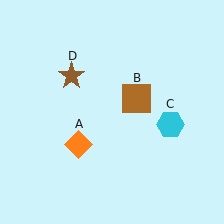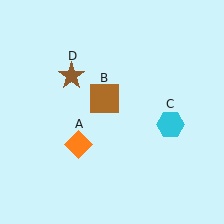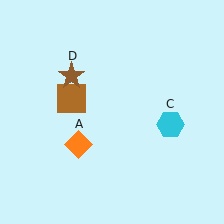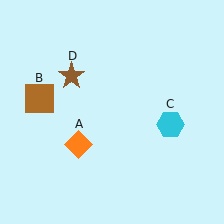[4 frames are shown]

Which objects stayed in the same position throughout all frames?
Orange diamond (object A) and cyan hexagon (object C) and brown star (object D) remained stationary.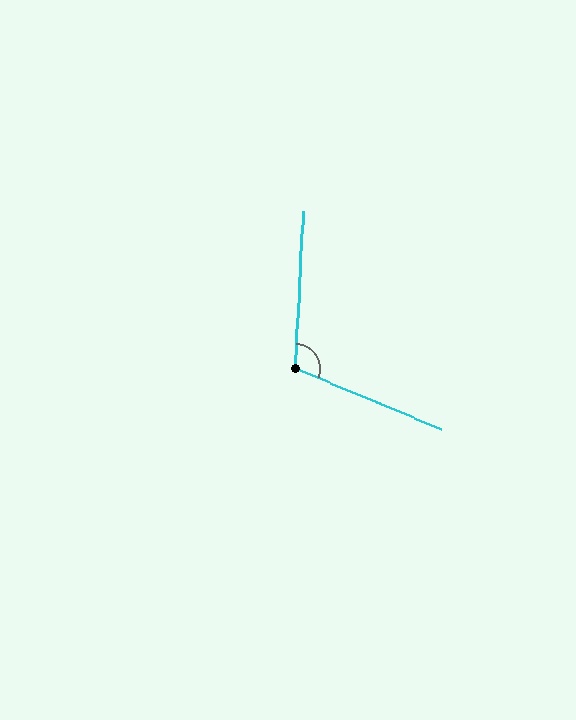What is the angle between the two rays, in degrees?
Approximately 110 degrees.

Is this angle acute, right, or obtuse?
It is obtuse.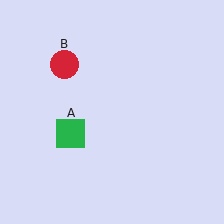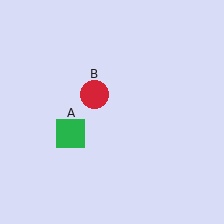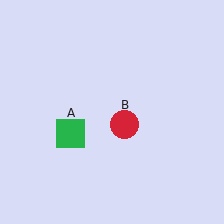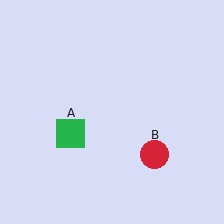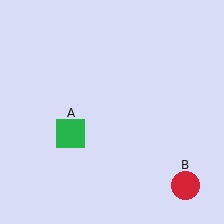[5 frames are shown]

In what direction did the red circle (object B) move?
The red circle (object B) moved down and to the right.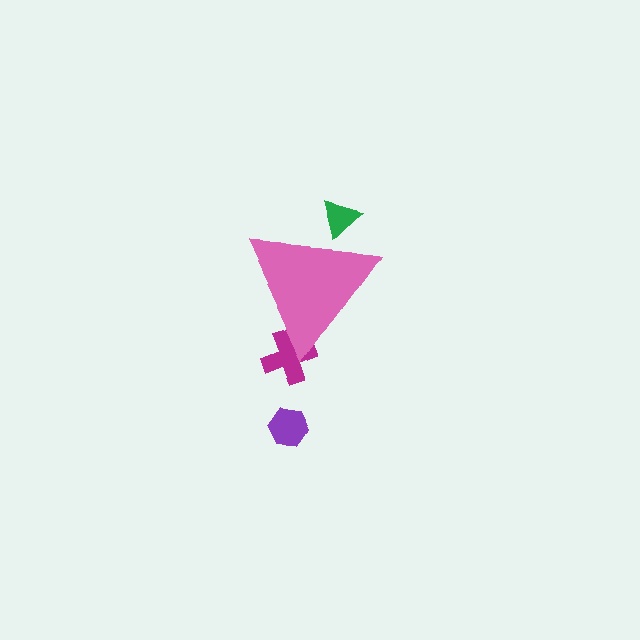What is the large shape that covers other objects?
A pink triangle.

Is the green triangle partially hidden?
Yes, the green triangle is partially hidden behind the pink triangle.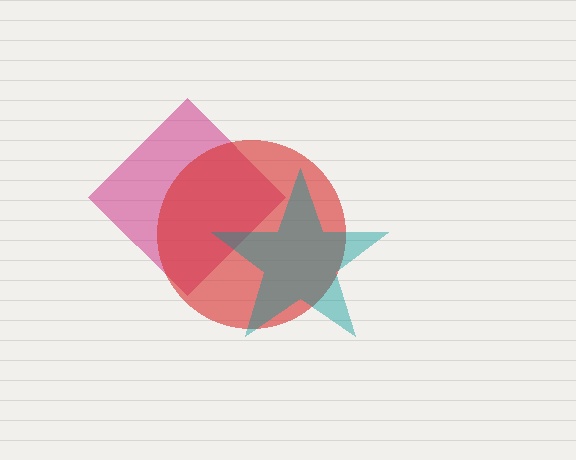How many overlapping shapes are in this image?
There are 3 overlapping shapes in the image.